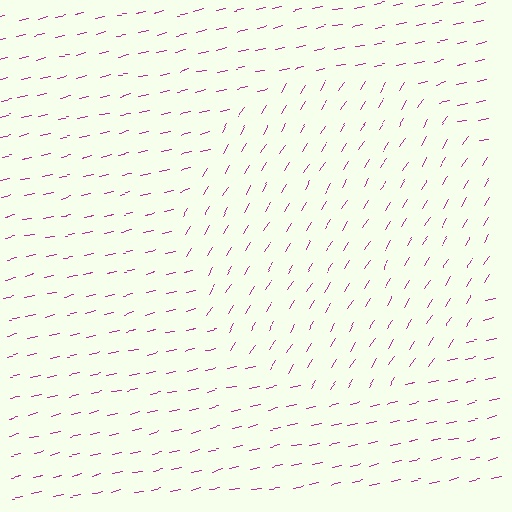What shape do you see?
I see a circle.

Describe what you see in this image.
The image is filled with small magenta line segments. A circle region in the image has lines oriented differently from the surrounding lines, creating a visible texture boundary.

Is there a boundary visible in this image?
Yes, there is a texture boundary formed by a change in line orientation.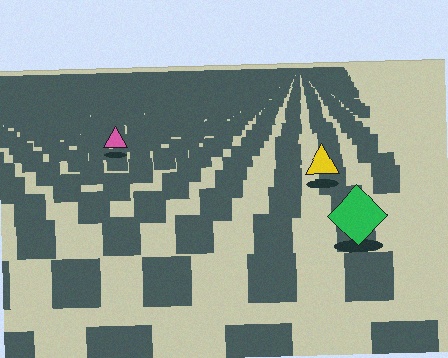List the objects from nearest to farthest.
From nearest to farthest: the green diamond, the yellow triangle, the pink triangle.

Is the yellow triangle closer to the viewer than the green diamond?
No. The green diamond is closer — you can tell from the texture gradient: the ground texture is coarser near it.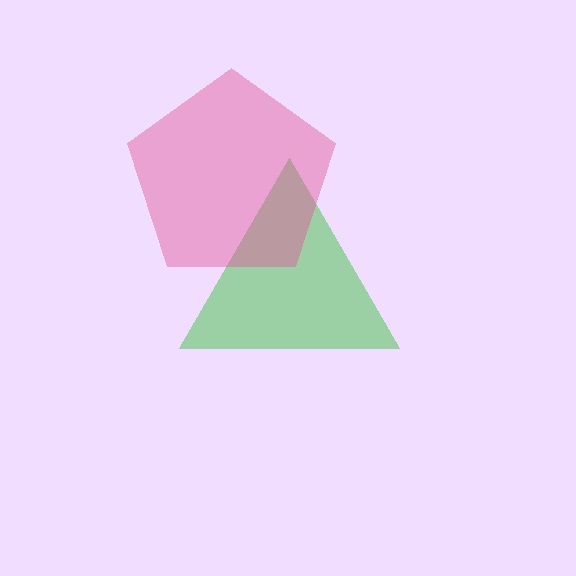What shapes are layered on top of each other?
The layered shapes are: a green triangle, a pink pentagon.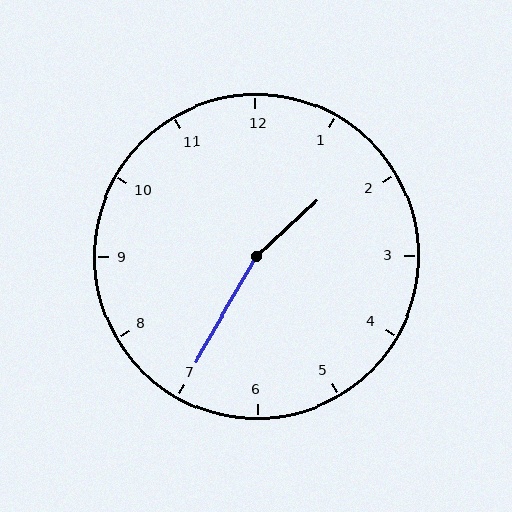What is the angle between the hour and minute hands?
Approximately 162 degrees.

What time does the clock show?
1:35.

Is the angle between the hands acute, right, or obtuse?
It is obtuse.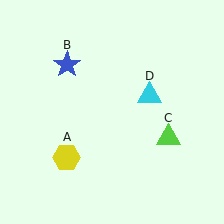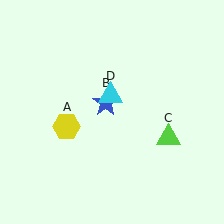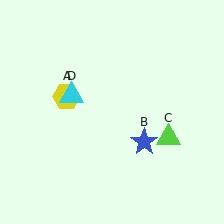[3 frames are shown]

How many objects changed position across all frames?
3 objects changed position: yellow hexagon (object A), blue star (object B), cyan triangle (object D).